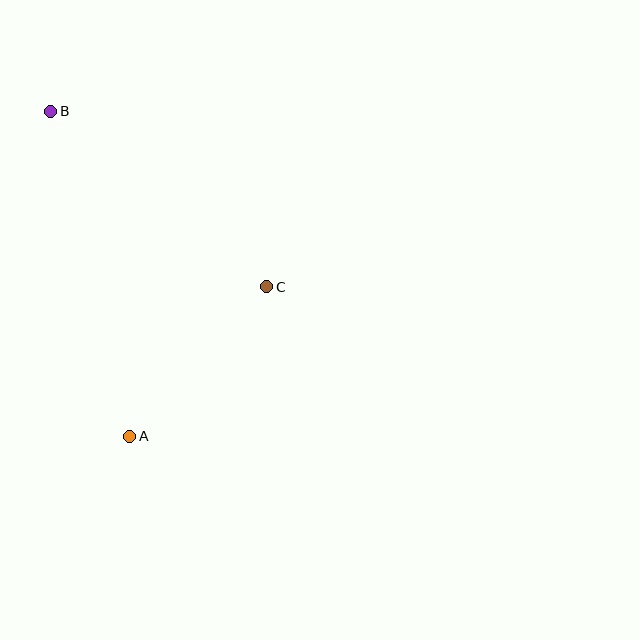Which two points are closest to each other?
Points A and C are closest to each other.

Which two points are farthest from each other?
Points A and B are farthest from each other.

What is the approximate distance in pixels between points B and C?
The distance between B and C is approximately 278 pixels.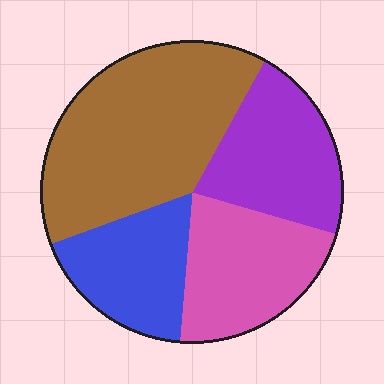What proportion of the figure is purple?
Purple takes up about one fifth (1/5) of the figure.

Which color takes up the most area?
Brown, at roughly 40%.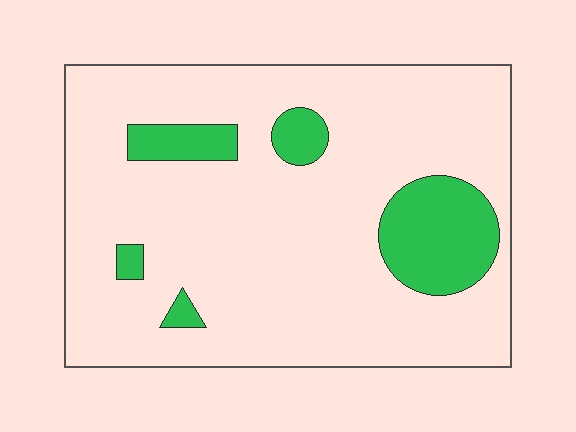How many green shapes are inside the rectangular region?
5.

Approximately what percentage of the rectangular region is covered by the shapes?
Approximately 15%.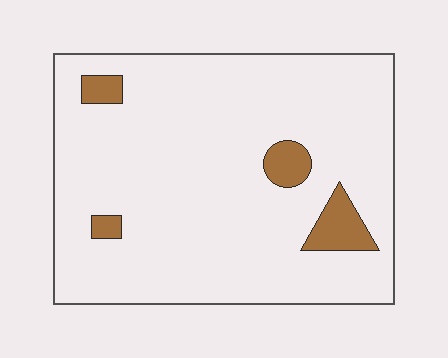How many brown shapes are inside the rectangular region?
4.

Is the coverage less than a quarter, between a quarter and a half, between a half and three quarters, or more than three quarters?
Less than a quarter.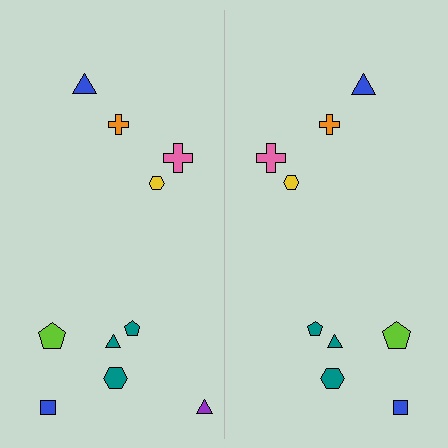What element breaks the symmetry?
A purple triangle is missing from the right side.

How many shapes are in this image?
There are 19 shapes in this image.